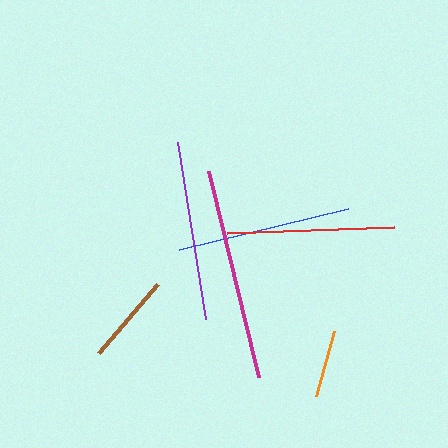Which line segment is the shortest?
The orange line is the shortest at approximately 67 pixels.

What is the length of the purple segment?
The purple segment is approximately 179 pixels long.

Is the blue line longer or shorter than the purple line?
The purple line is longer than the blue line.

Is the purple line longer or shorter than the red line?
The purple line is longer than the red line.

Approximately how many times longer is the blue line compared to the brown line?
The blue line is approximately 1.9 times the length of the brown line.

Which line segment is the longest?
The magenta line is the longest at approximately 212 pixels.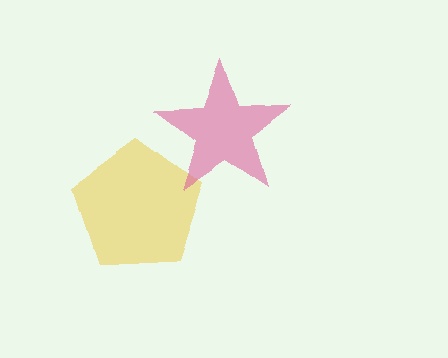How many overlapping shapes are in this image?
There are 2 overlapping shapes in the image.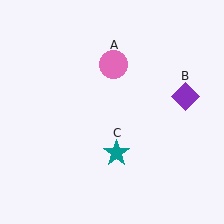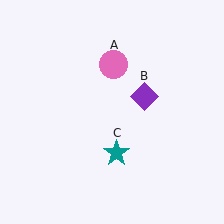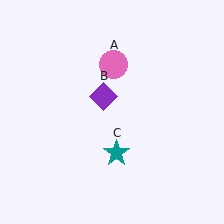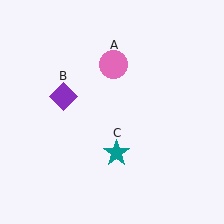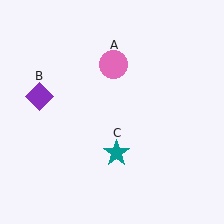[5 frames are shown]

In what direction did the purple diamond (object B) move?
The purple diamond (object B) moved left.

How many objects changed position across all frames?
1 object changed position: purple diamond (object B).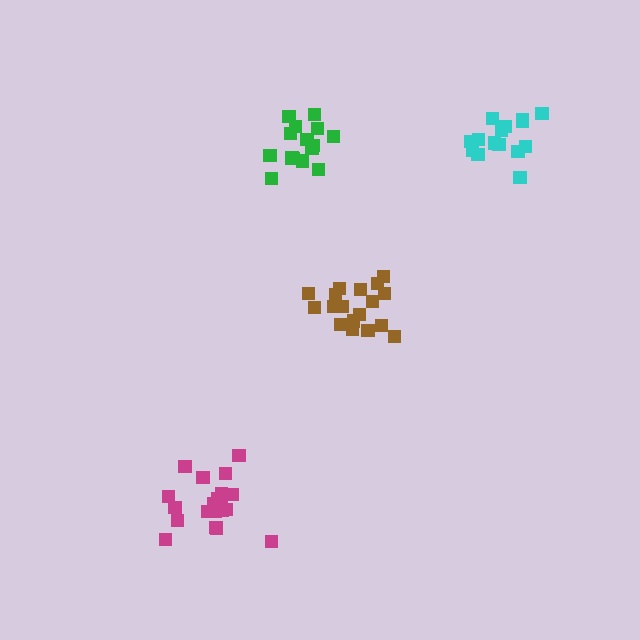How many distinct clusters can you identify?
There are 4 distinct clusters.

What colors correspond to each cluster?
The clusters are colored: brown, magenta, green, cyan.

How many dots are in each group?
Group 1: 18 dots, Group 2: 21 dots, Group 3: 16 dots, Group 4: 15 dots (70 total).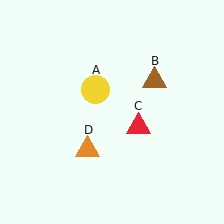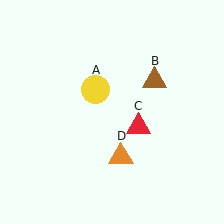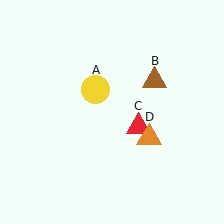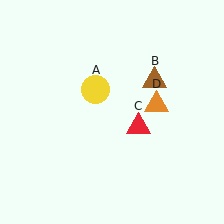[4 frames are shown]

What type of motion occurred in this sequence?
The orange triangle (object D) rotated counterclockwise around the center of the scene.